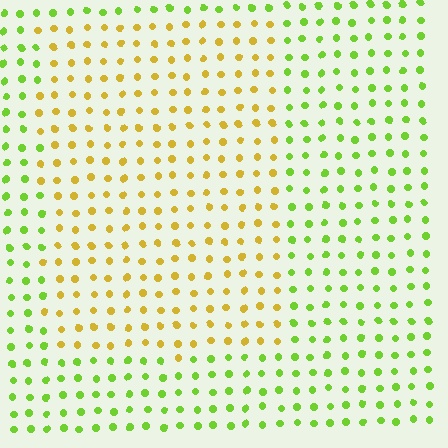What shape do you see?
I see a rectangle.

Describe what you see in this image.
The image is filled with small lime elements in a uniform arrangement. A rectangle-shaped region is visible where the elements are tinted to a slightly different hue, forming a subtle color boundary.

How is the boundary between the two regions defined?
The boundary is defined purely by a slight shift in hue (about 48 degrees). Spacing, size, and orientation are identical on both sides.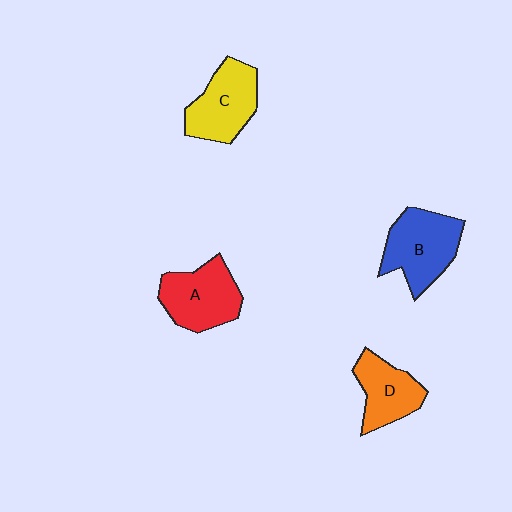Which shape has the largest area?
Shape B (blue).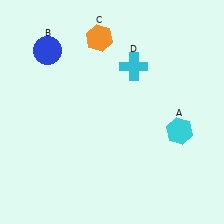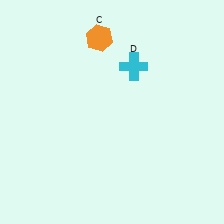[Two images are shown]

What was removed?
The blue circle (B), the cyan hexagon (A) were removed in Image 2.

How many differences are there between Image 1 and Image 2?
There are 2 differences between the two images.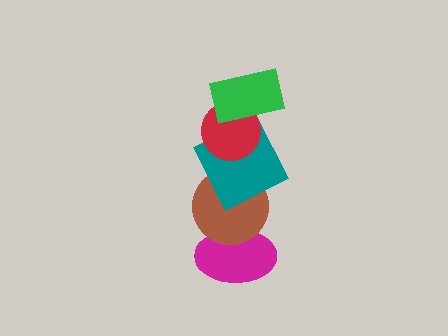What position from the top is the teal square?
The teal square is 3rd from the top.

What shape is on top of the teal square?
The red circle is on top of the teal square.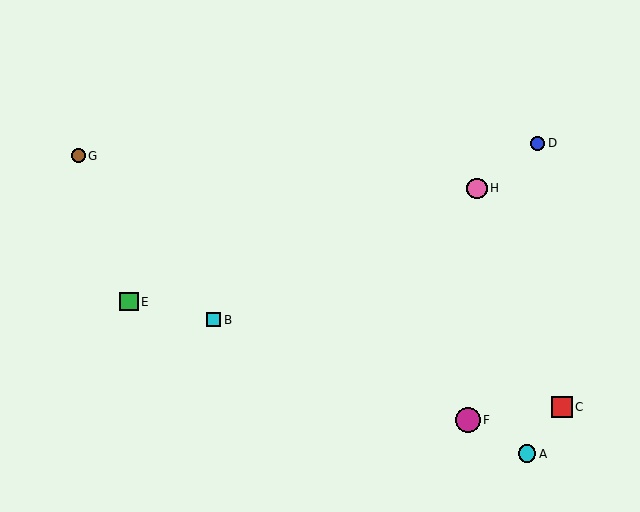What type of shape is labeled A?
Shape A is a cyan circle.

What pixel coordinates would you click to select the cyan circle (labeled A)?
Click at (527, 454) to select the cyan circle A.